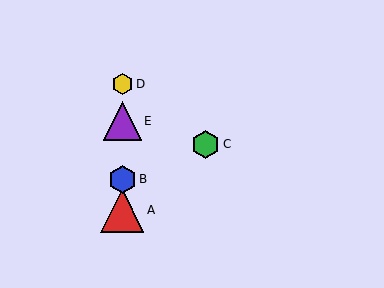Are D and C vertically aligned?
No, D is at x≈122 and C is at x≈206.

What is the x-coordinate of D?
Object D is at x≈122.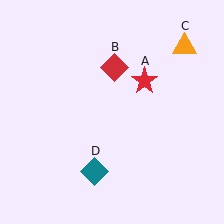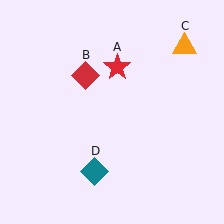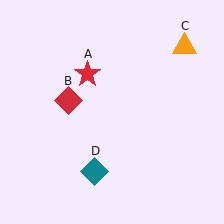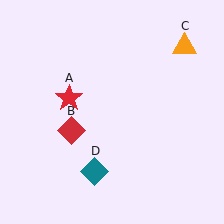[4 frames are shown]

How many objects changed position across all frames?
2 objects changed position: red star (object A), red diamond (object B).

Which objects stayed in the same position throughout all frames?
Orange triangle (object C) and teal diamond (object D) remained stationary.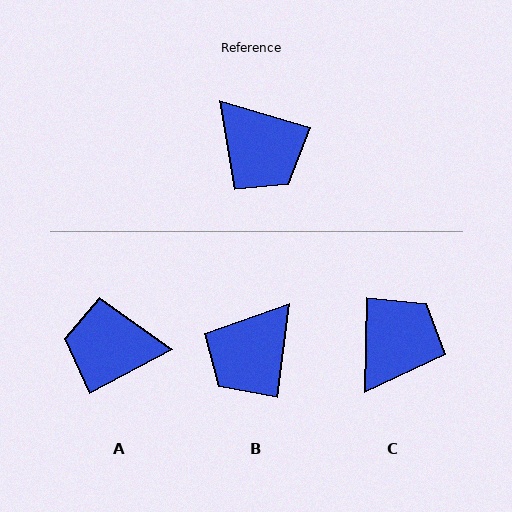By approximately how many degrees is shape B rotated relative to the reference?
Approximately 80 degrees clockwise.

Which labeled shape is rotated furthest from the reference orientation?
A, about 135 degrees away.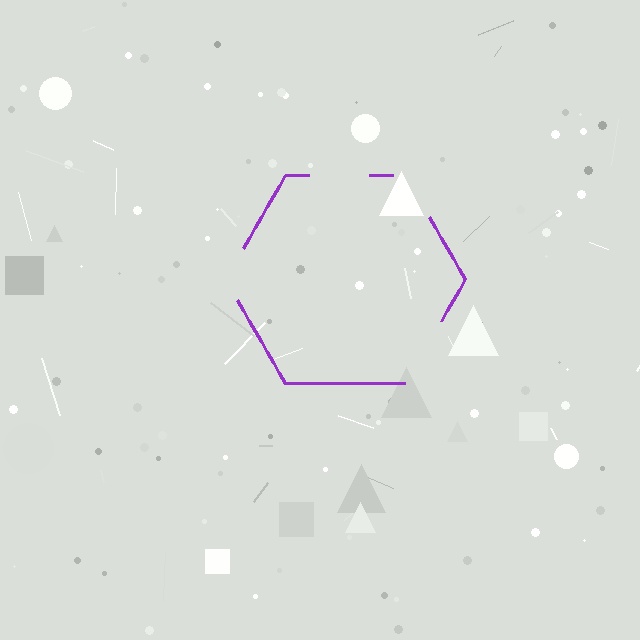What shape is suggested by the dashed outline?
The dashed outline suggests a hexagon.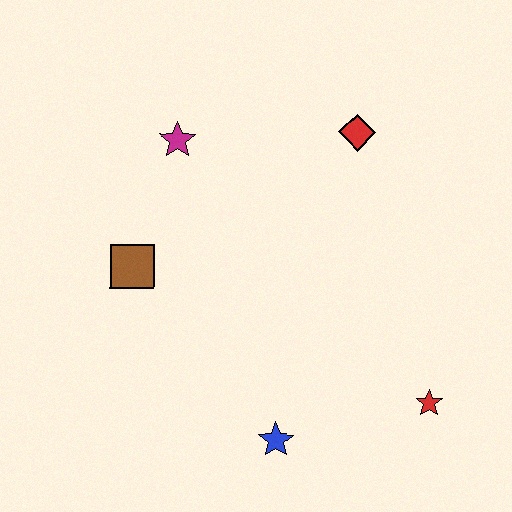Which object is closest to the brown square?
The magenta star is closest to the brown square.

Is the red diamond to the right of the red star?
No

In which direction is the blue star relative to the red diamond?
The blue star is below the red diamond.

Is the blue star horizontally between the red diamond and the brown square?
Yes